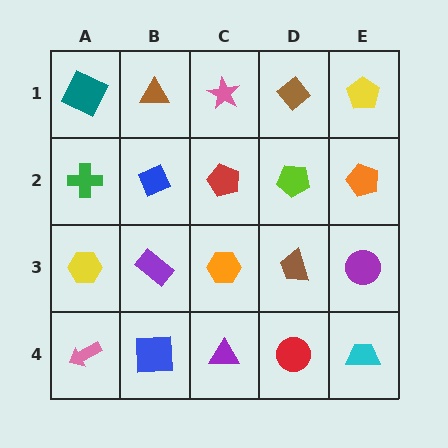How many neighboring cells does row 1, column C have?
3.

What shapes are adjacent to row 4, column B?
A purple rectangle (row 3, column B), a pink arrow (row 4, column A), a purple triangle (row 4, column C).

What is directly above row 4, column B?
A purple rectangle.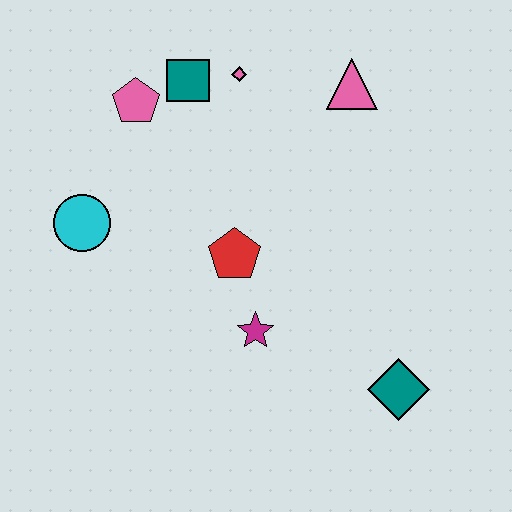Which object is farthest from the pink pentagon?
The teal diamond is farthest from the pink pentagon.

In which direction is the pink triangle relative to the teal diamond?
The pink triangle is above the teal diamond.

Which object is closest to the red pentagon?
The magenta star is closest to the red pentagon.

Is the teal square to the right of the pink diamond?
No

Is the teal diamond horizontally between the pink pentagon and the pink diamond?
No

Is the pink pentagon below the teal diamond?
No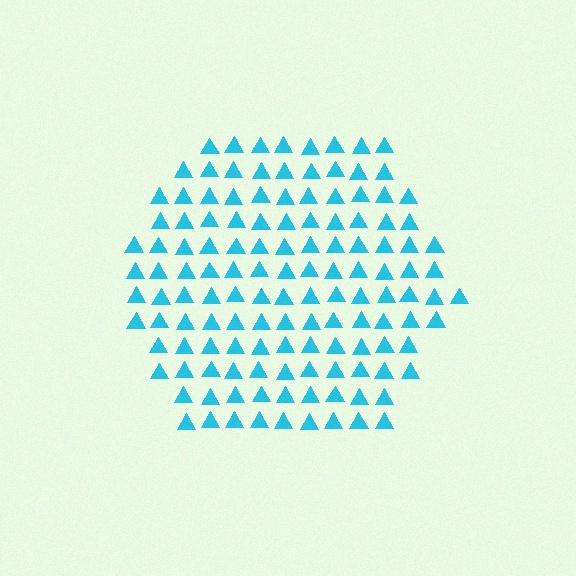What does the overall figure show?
The overall figure shows a hexagon.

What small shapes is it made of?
It is made of small triangles.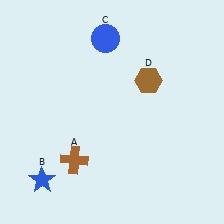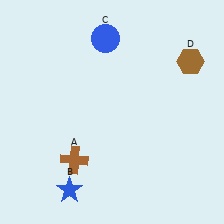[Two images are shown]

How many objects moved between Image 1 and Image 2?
2 objects moved between the two images.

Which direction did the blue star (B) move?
The blue star (B) moved right.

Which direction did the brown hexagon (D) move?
The brown hexagon (D) moved right.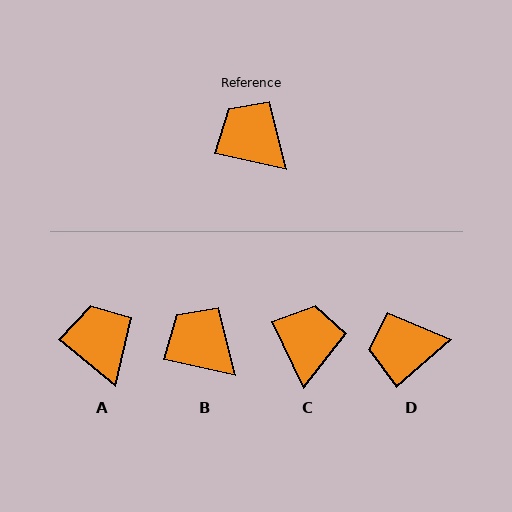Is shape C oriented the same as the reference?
No, it is off by about 52 degrees.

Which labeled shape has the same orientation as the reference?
B.